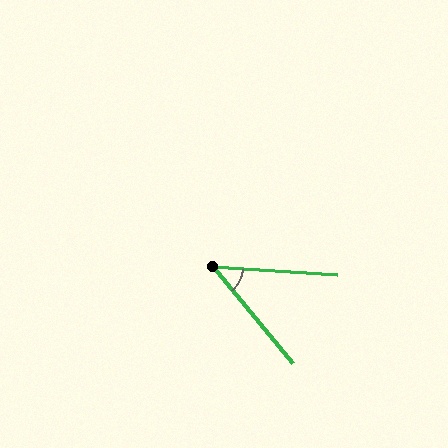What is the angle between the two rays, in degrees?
Approximately 46 degrees.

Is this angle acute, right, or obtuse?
It is acute.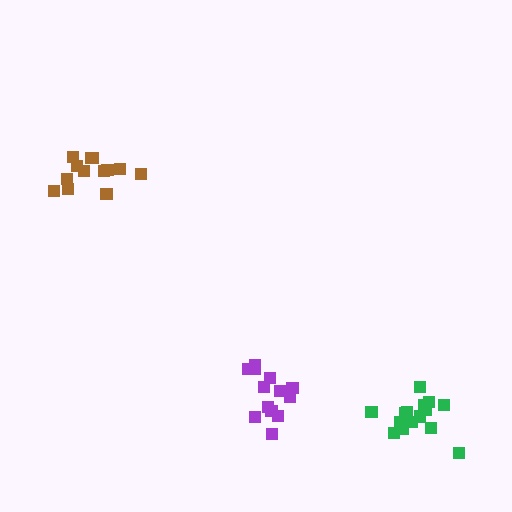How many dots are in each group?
Group 1: 13 dots, Group 2: 13 dots, Group 3: 15 dots (41 total).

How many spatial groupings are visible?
There are 3 spatial groupings.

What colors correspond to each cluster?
The clusters are colored: purple, brown, green.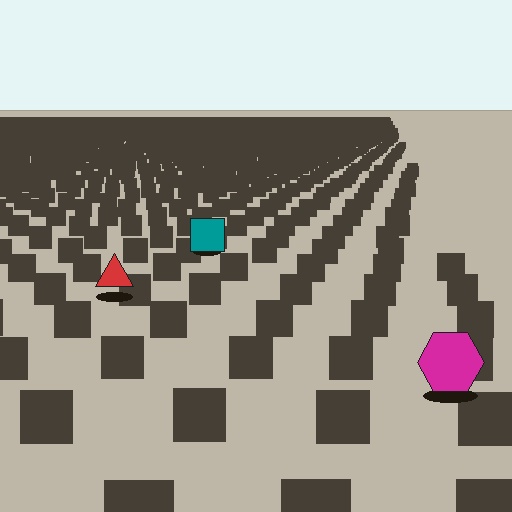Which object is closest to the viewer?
The magenta hexagon is closest. The texture marks near it are larger and more spread out.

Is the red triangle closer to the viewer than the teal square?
Yes. The red triangle is closer — you can tell from the texture gradient: the ground texture is coarser near it.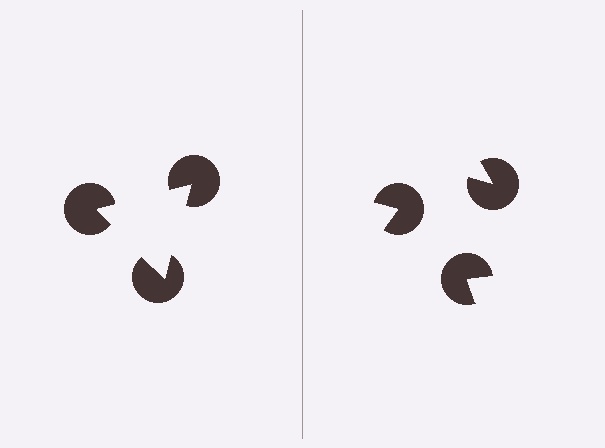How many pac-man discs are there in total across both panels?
6 — 3 on each side.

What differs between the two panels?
The pac-man discs are positioned identically on both sides; only the wedge orientations differ. On the left they align to a triangle; on the right they are misaligned.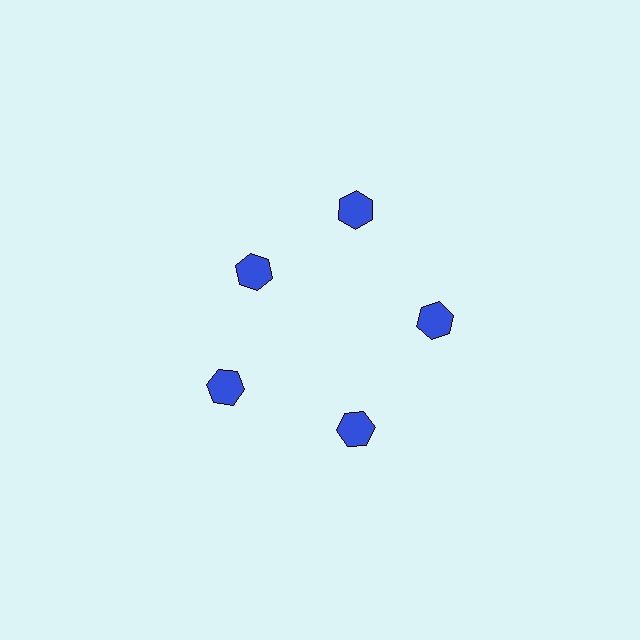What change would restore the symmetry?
The symmetry would be restored by moving it outward, back onto the ring so that all 5 hexagons sit at equal angles and equal distance from the center.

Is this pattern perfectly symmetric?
No. The 5 blue hexagons are arranged in a ring, but one element near the 10 o'clock position is pulled inward toward the center, breaking the 5-fold rotational symmetry.